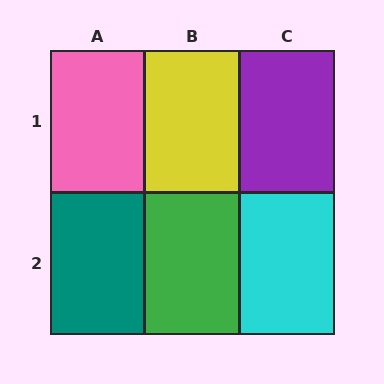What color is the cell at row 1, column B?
Yellow.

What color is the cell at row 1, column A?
Pink.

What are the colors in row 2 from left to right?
Teal, green, cyan.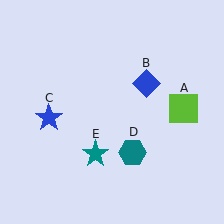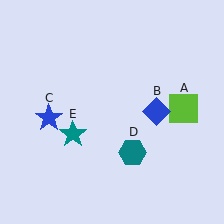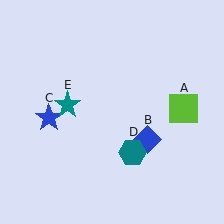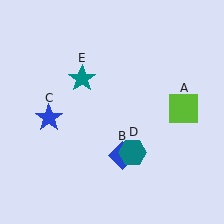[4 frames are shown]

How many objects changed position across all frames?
2 objects changed position: blue diamond (object B), teal star (object E).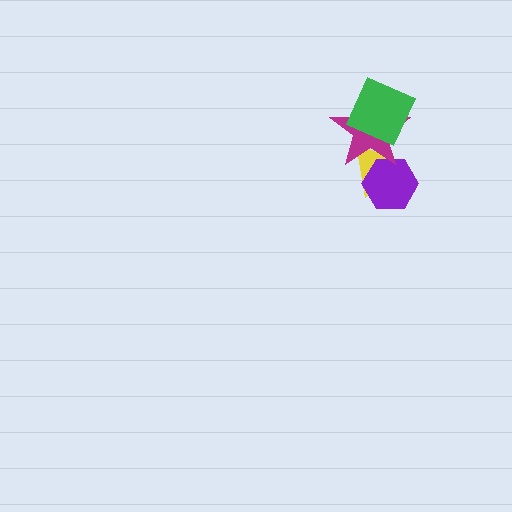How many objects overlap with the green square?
1 object overlaps with the green square.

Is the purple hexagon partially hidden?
Yes, it is partially covered by another shape.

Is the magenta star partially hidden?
Yes, it is partially covered by another shape.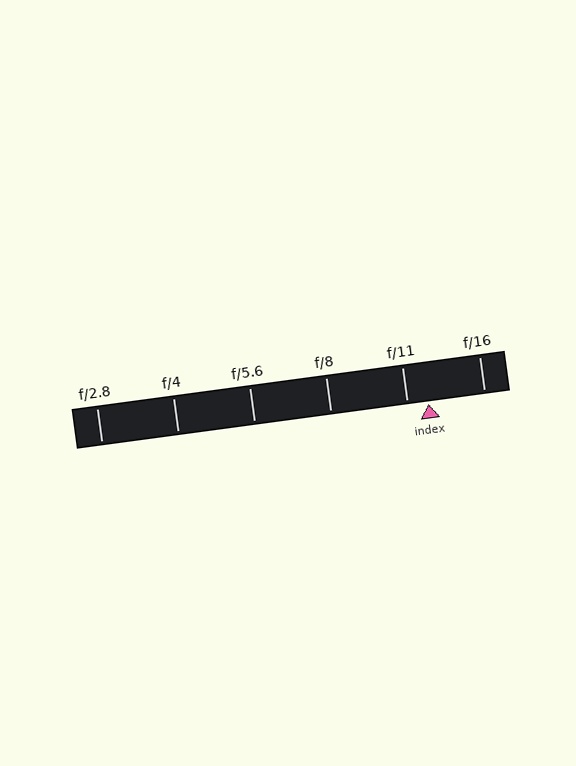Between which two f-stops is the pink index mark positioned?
The index mark is between f/11 and f/16.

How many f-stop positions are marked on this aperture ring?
There are 6 f-stop positions marked.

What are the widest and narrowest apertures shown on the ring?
The widest aperture shown is f/2.8 and the narrowest is f/16.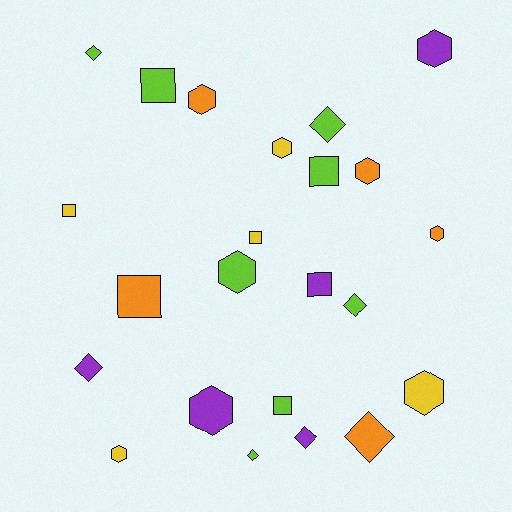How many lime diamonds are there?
There are 4 lime diamonds.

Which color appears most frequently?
Lime, with 8 objects.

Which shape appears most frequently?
Hexagon, with 9 objects.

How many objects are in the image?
There are 23 objects.